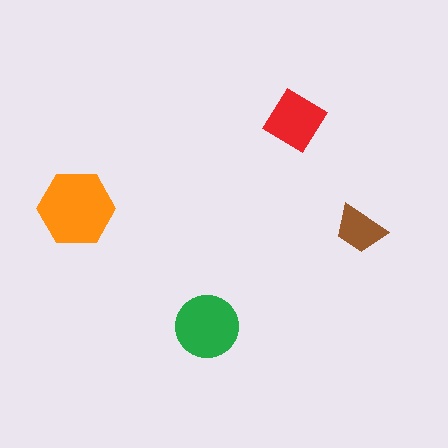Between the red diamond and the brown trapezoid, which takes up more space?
The red diamond.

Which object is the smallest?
The brown trapezoid.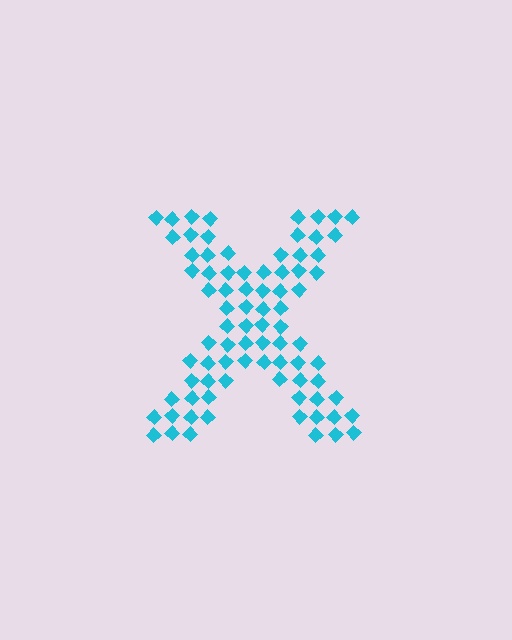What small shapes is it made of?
It is made of small diamonds.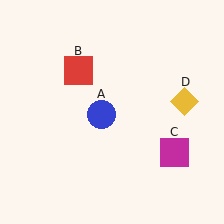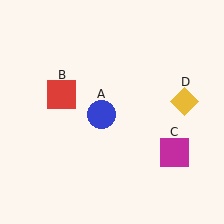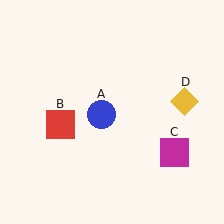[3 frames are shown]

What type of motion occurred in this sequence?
The red square (object B) rotated counterclockwise around the center of the scene.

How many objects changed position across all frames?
1 object changed position: red square (object B).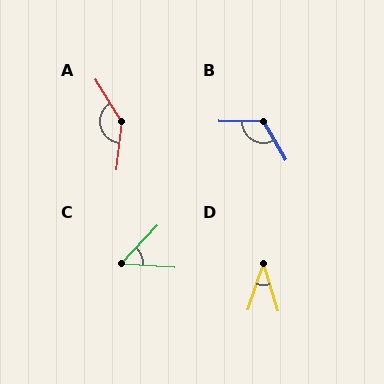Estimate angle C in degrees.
Approximately 50 degrees.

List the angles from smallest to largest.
D (35°), C (50°), B (120°), A (142°).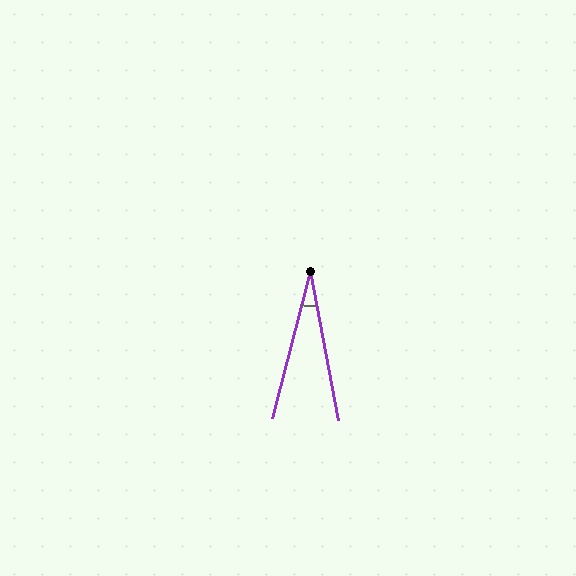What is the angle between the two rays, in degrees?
Approximately 25 degrees.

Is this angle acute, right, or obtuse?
It is acute.